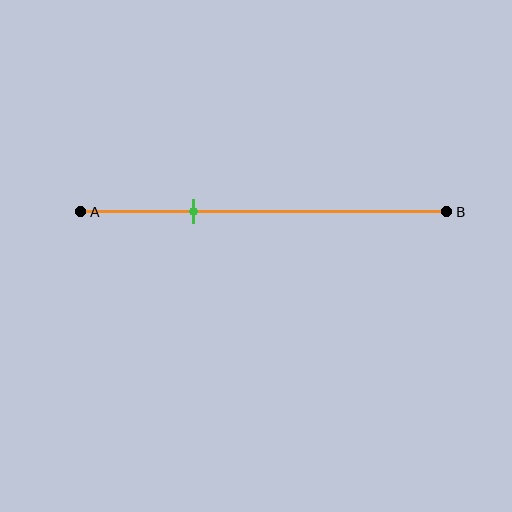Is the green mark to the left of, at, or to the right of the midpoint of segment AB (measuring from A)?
The green mark is to the left of the midpoint of segment AB.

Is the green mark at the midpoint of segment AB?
No, the mark is at about 30% from A, not at the 50% midpoint.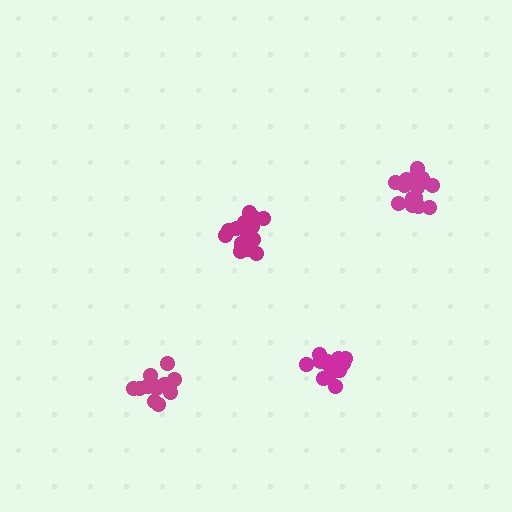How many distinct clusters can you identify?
There are 4 distinct clusters.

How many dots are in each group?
Group 1: 13 dots, Group 2: 17 dots, Group 3: 19 dots, Group 4: 16 dots (65 total).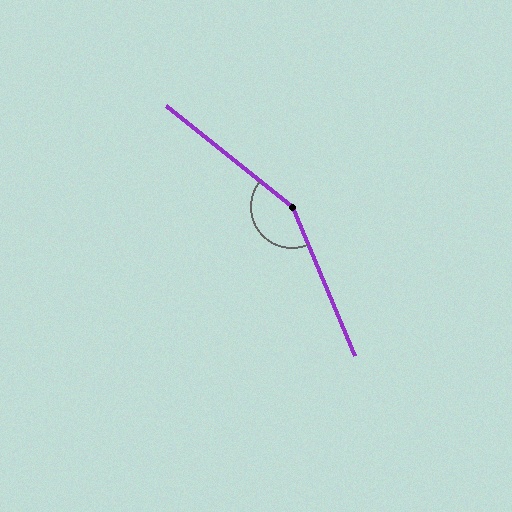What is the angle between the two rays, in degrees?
Approximately 152 degrees.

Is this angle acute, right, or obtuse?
It is obtuse.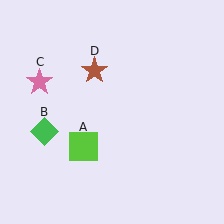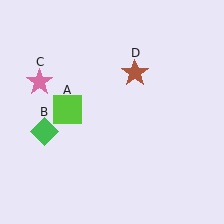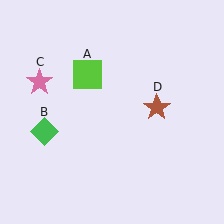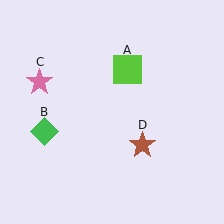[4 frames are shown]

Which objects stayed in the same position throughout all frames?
Green diamond (object B) and pink star (object C) remained stationary.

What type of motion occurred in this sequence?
The lime square (object A), brown star (object D) rotated clockwise around the center of the scene.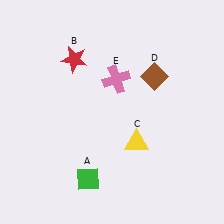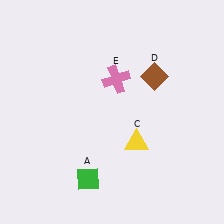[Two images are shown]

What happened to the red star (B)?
The red star (B) was removed in Image 2. It was in the top-left area of Image 1.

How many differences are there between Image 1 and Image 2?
There is 1 difference between the two images.